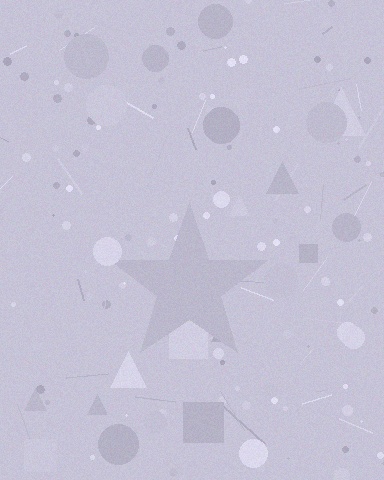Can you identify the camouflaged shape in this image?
The camouflaged shape is a star.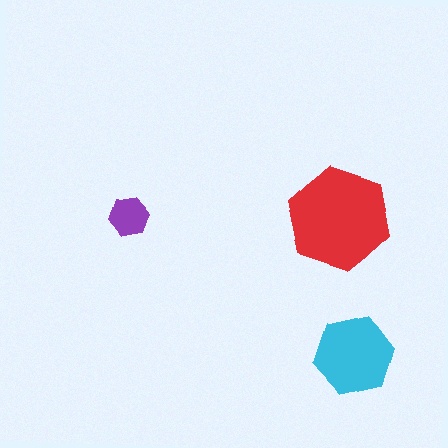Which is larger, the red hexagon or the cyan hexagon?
The red one.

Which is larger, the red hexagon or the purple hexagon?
The red one.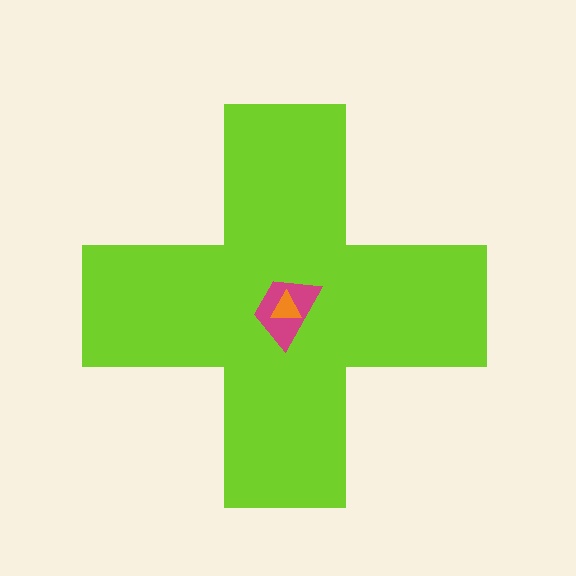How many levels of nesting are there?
3.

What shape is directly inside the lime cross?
The magenta trapezoid.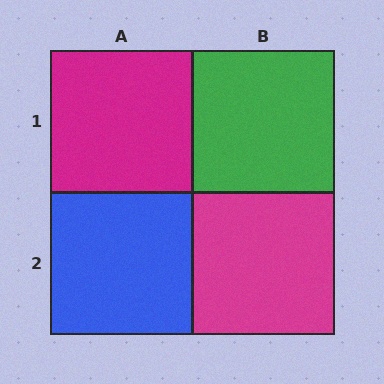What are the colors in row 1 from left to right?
Magenta, green.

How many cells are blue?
1 cell is blue.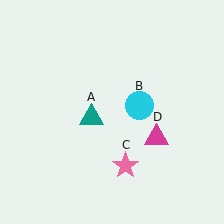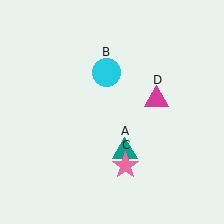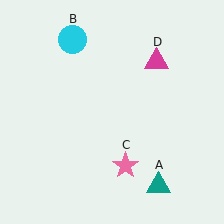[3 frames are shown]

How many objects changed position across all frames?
3 objects changed position: teal triangle (object A), cyan circle (object B), magenta triangle (object D).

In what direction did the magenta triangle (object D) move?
The magenta triangle (object D) moved up.